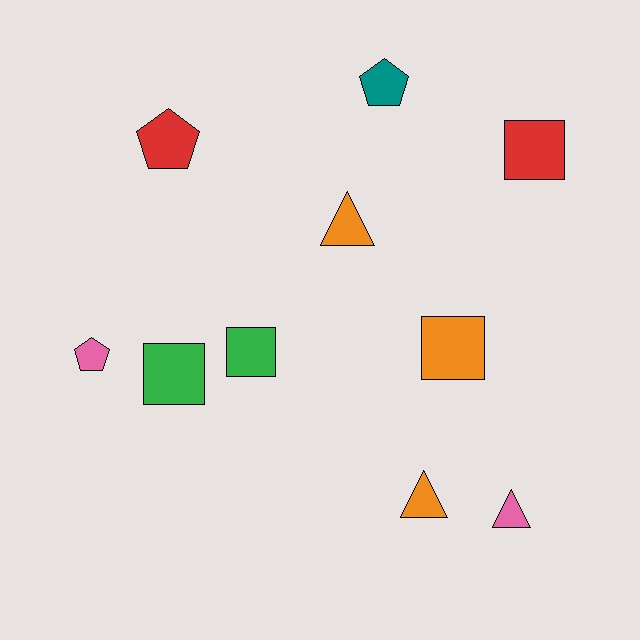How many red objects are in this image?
There are 2 red objects.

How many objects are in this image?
There are 10 objects.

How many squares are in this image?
There are 4 squares.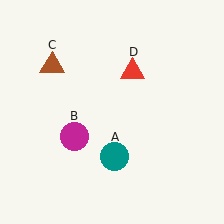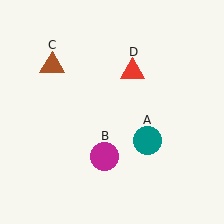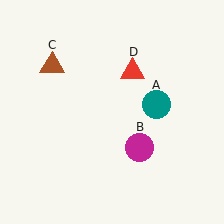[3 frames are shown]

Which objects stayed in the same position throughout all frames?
Brown triangle (object C) and red triangle (object D) remained stationary.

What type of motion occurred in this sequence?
The teal circle (object A), magenta circle (object B) rotated counterclockwise around the center of the scene.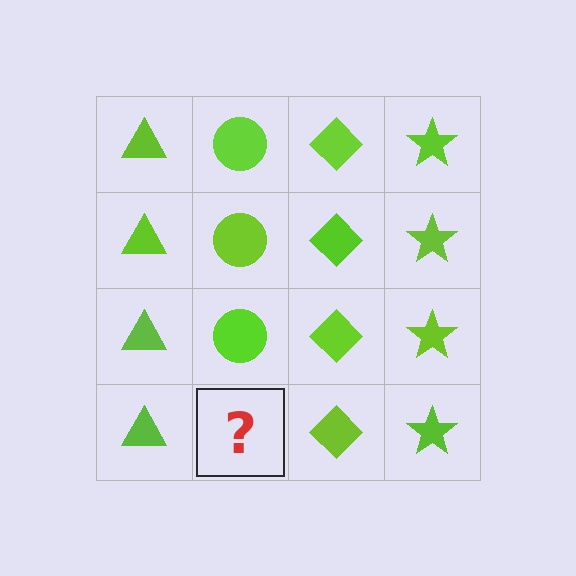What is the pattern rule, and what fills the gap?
The rule is that each column has a consistent shape. The gap should be filled with a lime circle.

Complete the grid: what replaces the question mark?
The question mark should be replaced with a lime circle.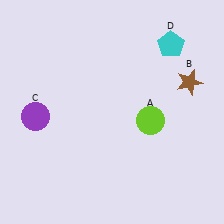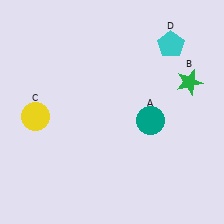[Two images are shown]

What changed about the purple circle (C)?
In Image 1, C is purple. In Image 2, it changed to yellow.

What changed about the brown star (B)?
In Image 1, B is brown. In Image 2, it changed to green.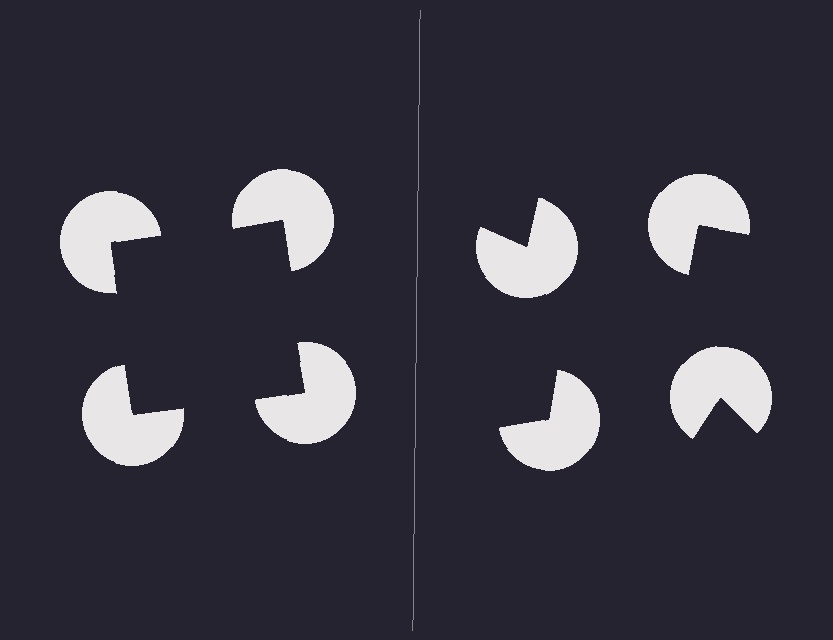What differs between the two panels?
The pac-man discs are positioned identically on both sides; only the wedge orientations differ. On the left they align to a square; on the right they are misaligned.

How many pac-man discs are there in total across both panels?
8 — 4 on each side.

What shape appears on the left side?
An illusory square.